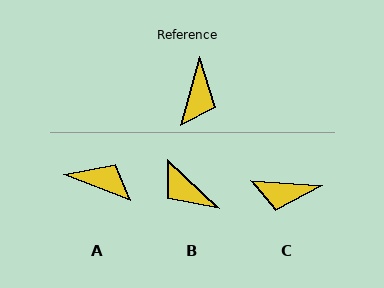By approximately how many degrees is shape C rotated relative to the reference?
Approximately 79 degrees clockwise.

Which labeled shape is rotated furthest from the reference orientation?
B, about 118 degrees away.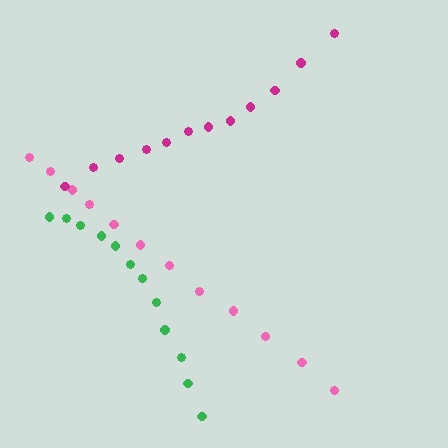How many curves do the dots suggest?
There are 3 distinct paths.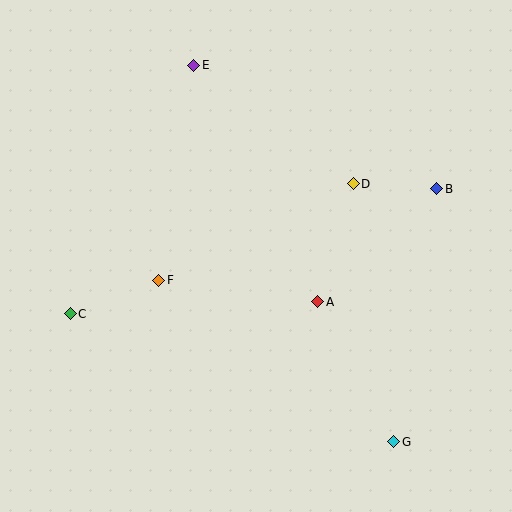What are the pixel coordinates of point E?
Point E is at (194, 65).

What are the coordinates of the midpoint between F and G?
The midpoint between F and G is at (276, 361).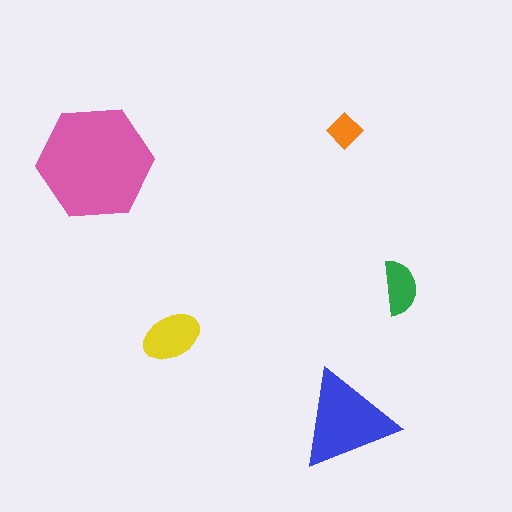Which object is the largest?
The pink hexagon.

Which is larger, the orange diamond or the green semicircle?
The green semicircle.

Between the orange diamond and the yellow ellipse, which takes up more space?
The yellow ellipse.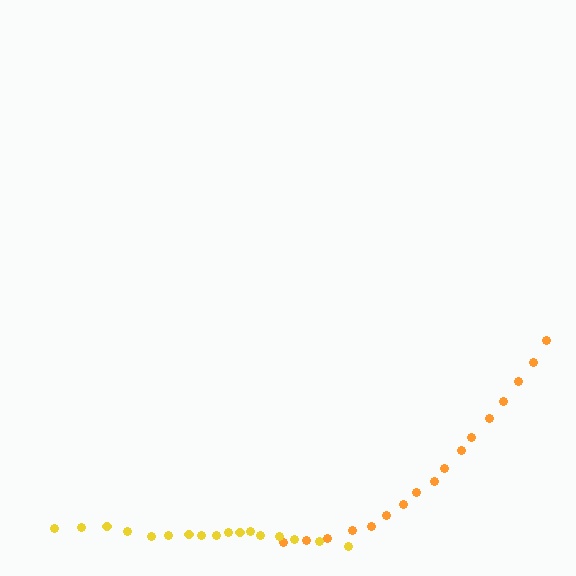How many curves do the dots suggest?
There are 2 distinct paths.